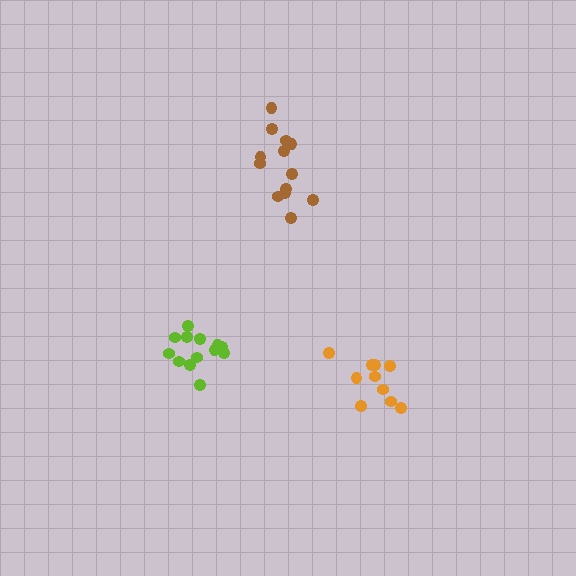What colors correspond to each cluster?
The clusters are colored: brown, lime, orange.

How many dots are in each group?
Group 1: 13 dots, Group 2: 13 dots, Group 3: 10 dots (36 total).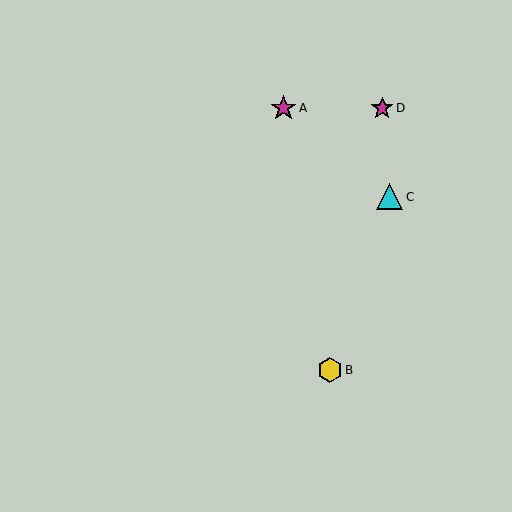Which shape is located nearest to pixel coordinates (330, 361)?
The yellow hexagon (labeled B) at (330, 370) is nearest to that location.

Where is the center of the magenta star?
The center of the magenta star is at (382, 108).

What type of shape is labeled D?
Shape D is a magenta star.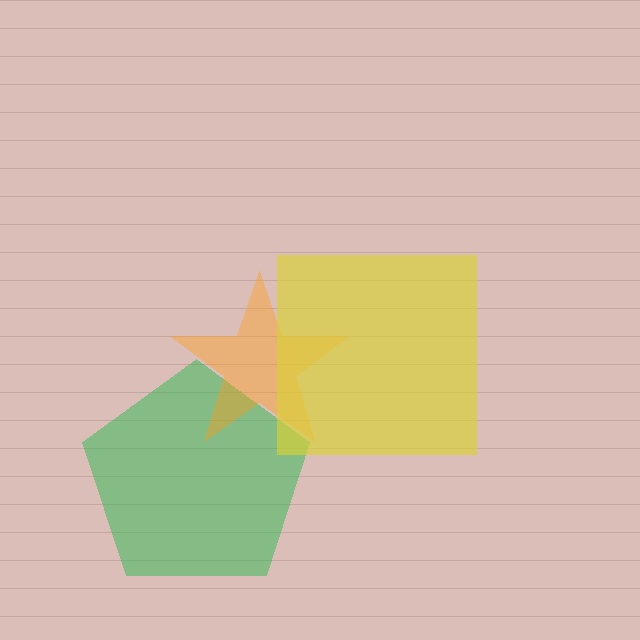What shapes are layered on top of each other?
The layered shapes are: a green pentagon, an orange star, a yellow square.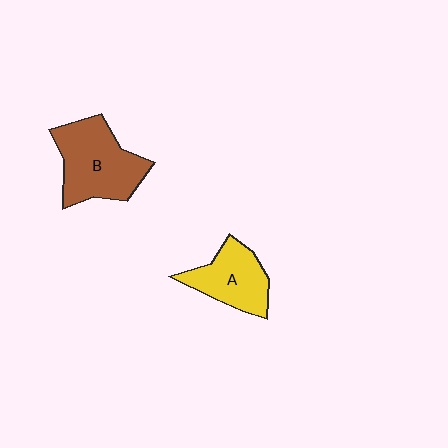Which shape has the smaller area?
Shape A (yellow).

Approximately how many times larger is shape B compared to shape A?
Approximately 1.4 times.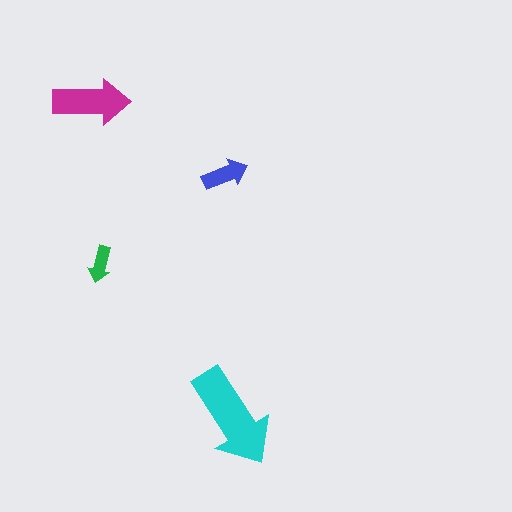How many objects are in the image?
There are 4 objects in the image.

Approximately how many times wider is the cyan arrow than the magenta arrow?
About 1.5 times wider.